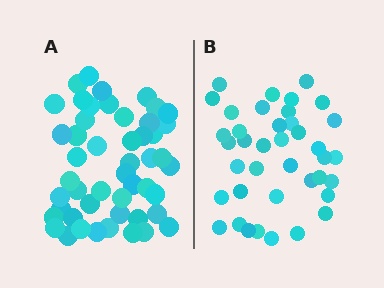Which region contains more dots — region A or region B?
Region A (the left region) has more dots.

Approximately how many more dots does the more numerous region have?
Region A has roughly 10 or so more dots than region B.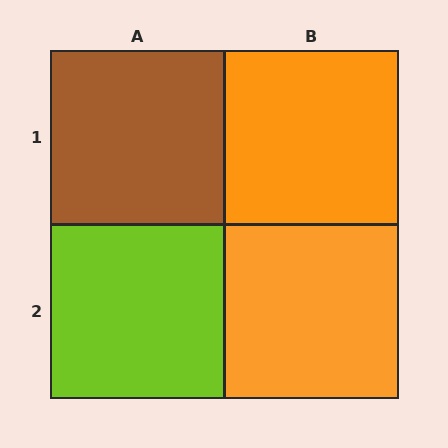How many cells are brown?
1 cell is brown.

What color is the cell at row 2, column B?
Orange.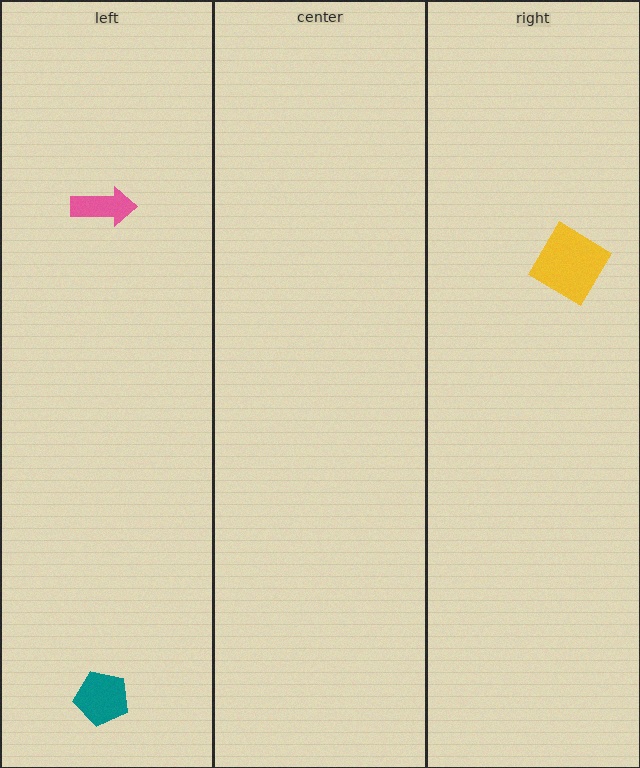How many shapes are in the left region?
2.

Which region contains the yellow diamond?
The right region.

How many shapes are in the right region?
1.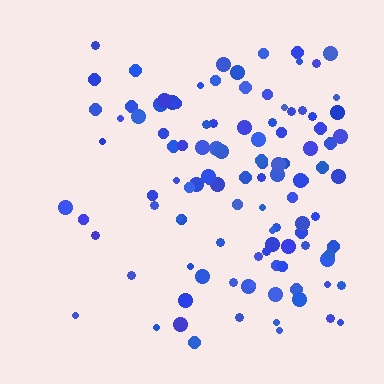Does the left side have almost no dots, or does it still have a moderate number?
Still a moderate number, just noticeably fewer than the right.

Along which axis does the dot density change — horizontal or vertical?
Horizontal.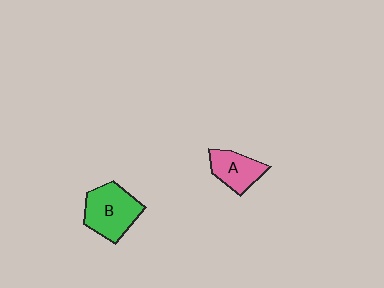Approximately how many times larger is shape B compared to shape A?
Approximately 1.4 times.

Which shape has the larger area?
Shape B (green).